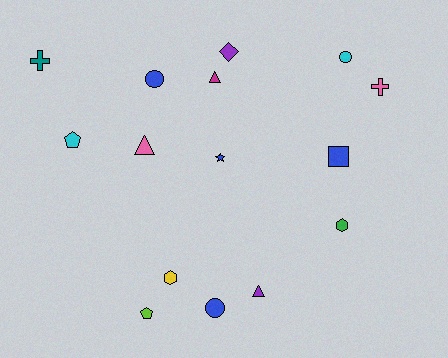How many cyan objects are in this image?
There are 2 cyan objects.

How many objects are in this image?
There are 15 objects.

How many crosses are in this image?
There are 2 crosses.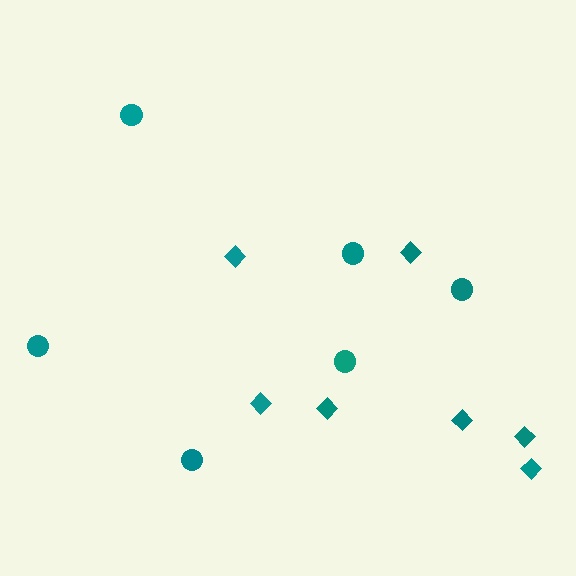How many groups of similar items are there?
There are 2 groups: one group of diamonds (7) and one group of circles (6).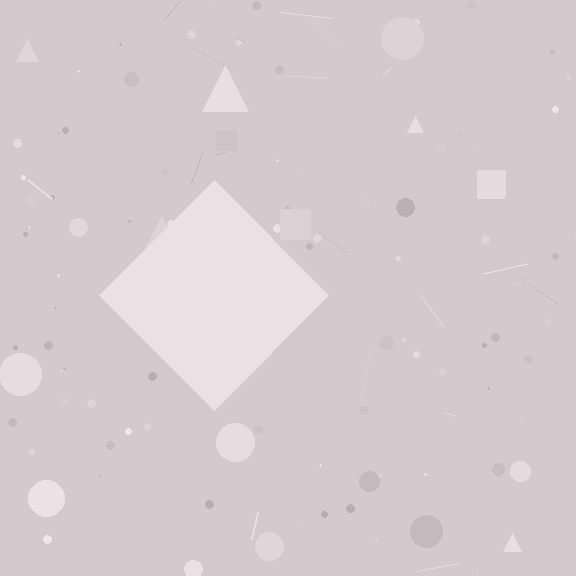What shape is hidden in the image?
A diamond is hidden in the image.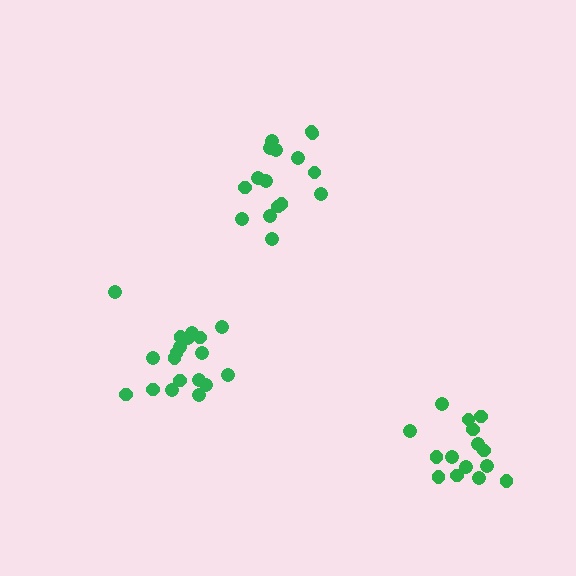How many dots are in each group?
Group 1: 19 dots, Group 2: 16 dots, Group 3: 15 dots (50 total).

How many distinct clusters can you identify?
There are 3 distinct clusters.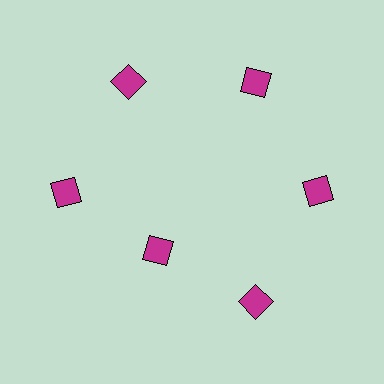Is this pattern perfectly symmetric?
No. The 6 magenta diamonds are arranged in a ring, but one element near the 7 o'clock position is pulled inward toward the center, breaking the 6-fold rotational symmetry.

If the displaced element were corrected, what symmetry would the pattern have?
It would have 6-fold rotational symmetry — the pattern would map onto itself every 60 degrees.